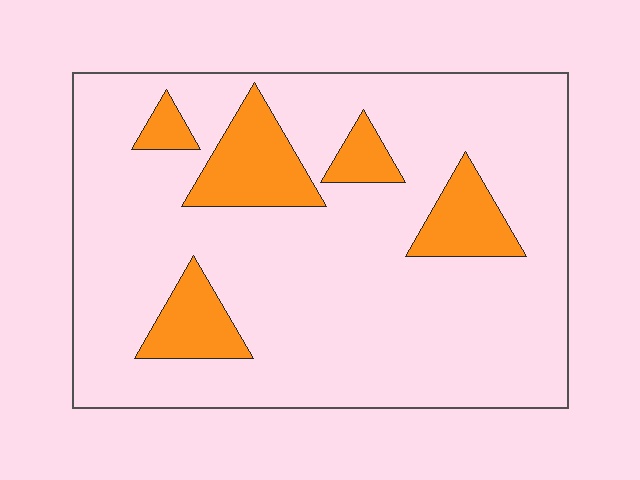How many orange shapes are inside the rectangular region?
5.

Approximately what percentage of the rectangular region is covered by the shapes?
Approximately 15%.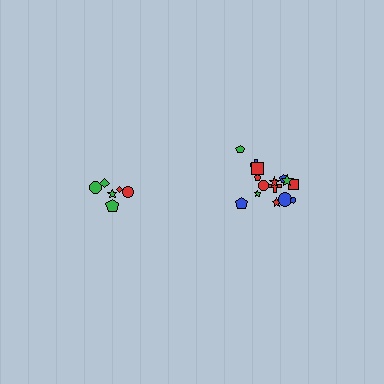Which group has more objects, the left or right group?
The right group.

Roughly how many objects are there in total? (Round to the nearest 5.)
Roughly 20 objects in total.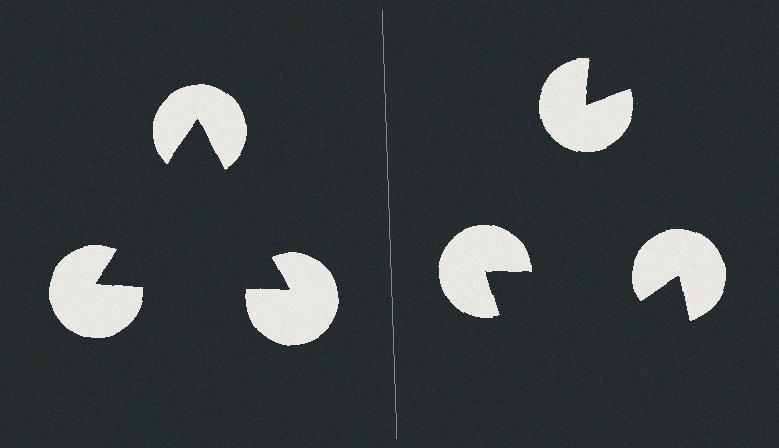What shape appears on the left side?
An illusory triangle.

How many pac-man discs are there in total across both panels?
6 — 3 on each side.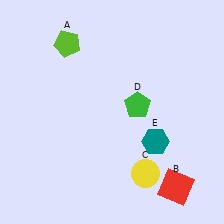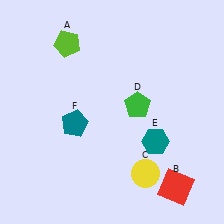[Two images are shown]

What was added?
A teal pentagon (F) was added in Image 2.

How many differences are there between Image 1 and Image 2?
There is 1 difference between the two images.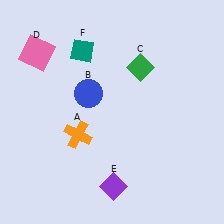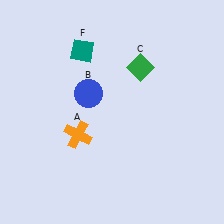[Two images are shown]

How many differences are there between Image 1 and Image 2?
There are 2 differences between the two images.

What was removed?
The purple diamond (E), the pink square (D) were removed in Image 2.